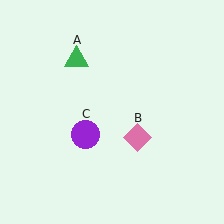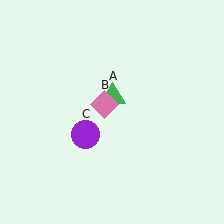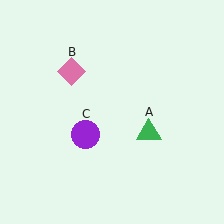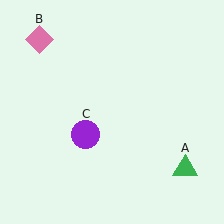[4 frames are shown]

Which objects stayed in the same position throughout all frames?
Purple circle (object C) remained stationary.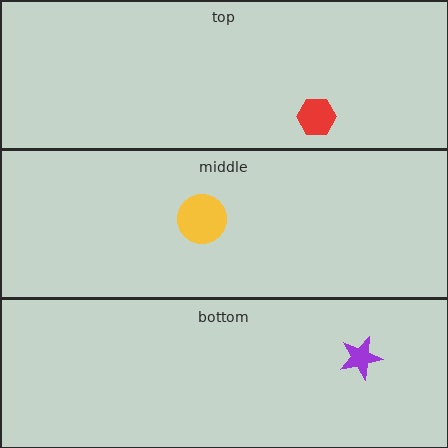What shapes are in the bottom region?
The purple star.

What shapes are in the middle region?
The yellow circle.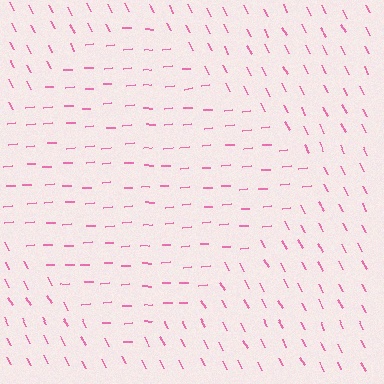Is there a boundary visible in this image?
Yes, there is a texture boundary formed by a change in line orientation.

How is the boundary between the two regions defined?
The boundary is defined purely by a change in line orientation (approximately 66 degrees difference). All lines are the same color and thickness.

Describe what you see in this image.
The image is filled with small pink line segments. A diamond region in the image has lines oriented differently from the surrounding lines, creating a visible texture boundary.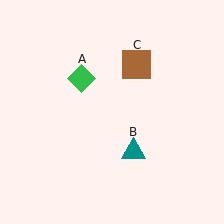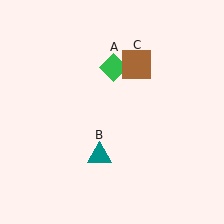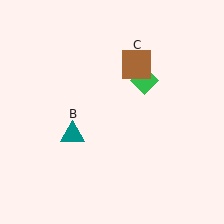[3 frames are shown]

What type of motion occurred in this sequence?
The green diamond (object A), teal triangle (object B) rotated clockwise around the center of the scene.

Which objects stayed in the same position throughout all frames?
Brown square (object C) remained stationary.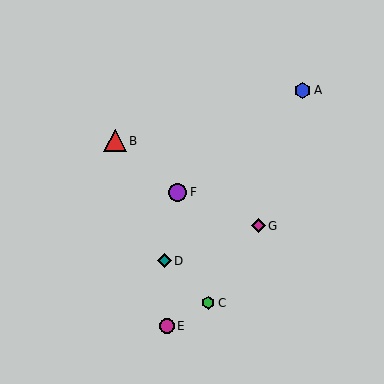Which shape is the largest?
The red triangle (labeled B) is the largest.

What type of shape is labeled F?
Shape F is a purple circle.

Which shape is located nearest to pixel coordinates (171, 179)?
The purple circle (labeled F) at (178, 192) is nearest to that location.